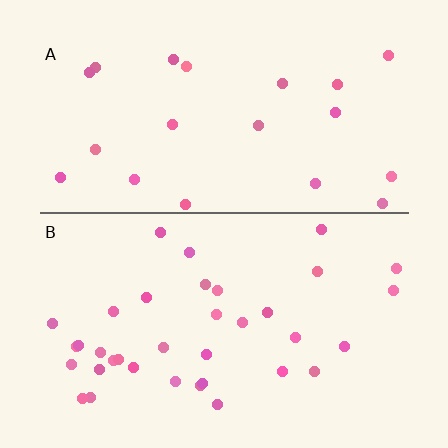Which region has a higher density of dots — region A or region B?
B (the bottom).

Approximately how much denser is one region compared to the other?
Approximately 1.8× — region B over region A.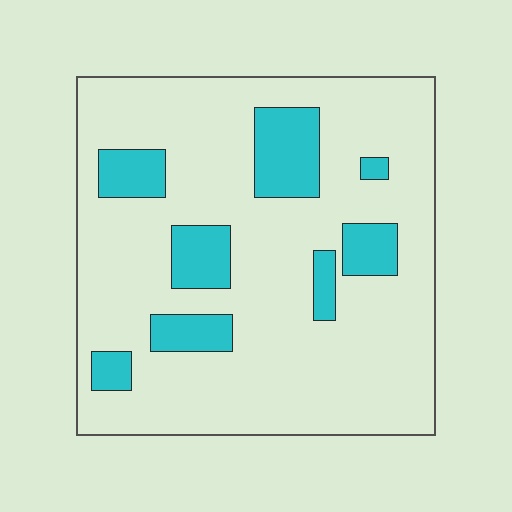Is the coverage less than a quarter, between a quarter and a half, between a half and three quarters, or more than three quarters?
Less than a quarter.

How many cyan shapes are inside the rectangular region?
8.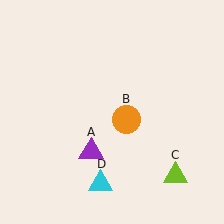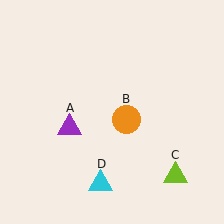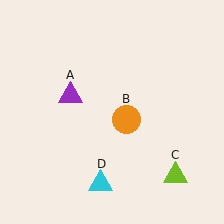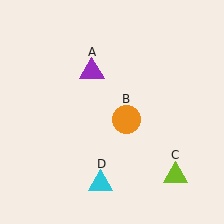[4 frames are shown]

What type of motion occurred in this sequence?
The purple triangle (object A) rotated clockwise around the center of the scene.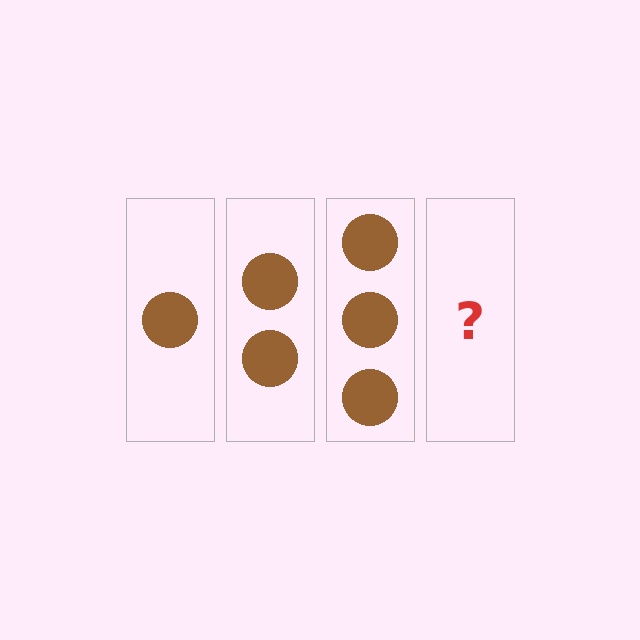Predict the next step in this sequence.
The next step is 4 circles.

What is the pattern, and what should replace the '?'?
The pattern is that each step adds one more circle. The '?' should be 4 circles.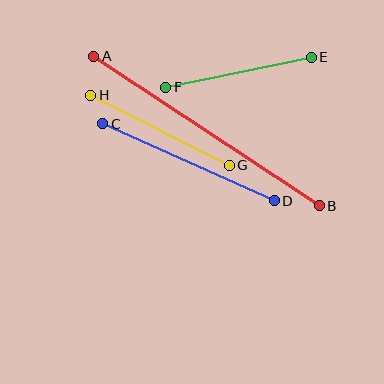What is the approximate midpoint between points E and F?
The midpoint is at approximately (239, 72) pixels.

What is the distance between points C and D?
The distance is approximately 188 pixels.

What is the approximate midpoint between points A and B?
The midpoint is at approximately (206, 131) pixels.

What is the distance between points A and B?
The distance is approximately 271 pixels.